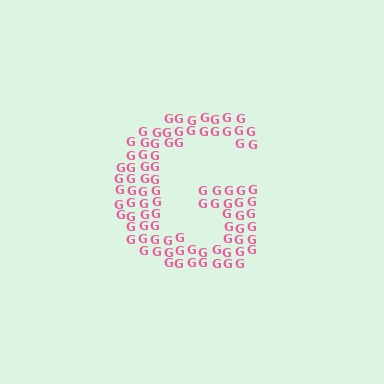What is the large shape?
The large shape is the letter G.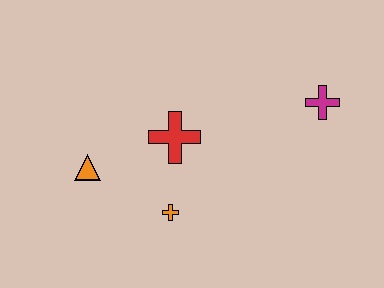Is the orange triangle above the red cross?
No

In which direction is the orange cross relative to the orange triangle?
The orange cross is to the right of the orange triangle.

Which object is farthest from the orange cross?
The magenta cross is farthest from the orange cross.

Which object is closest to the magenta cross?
The red cross is closest to the magenta cross.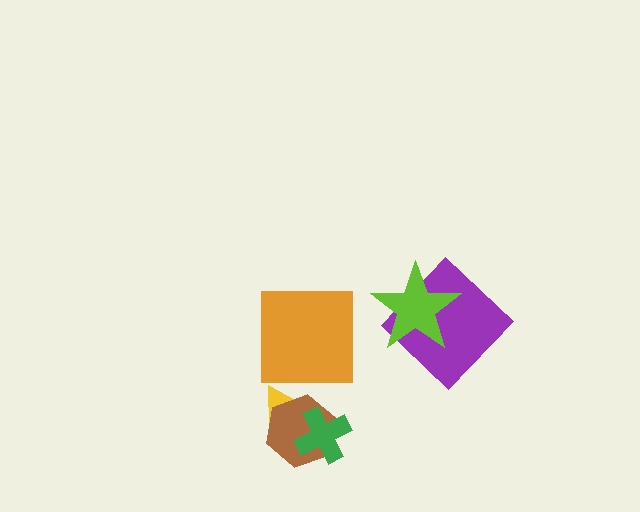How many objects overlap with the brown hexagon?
2 objects overlap with the brown hexagon.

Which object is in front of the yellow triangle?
The brown hexagon is in front of the yellow triangle.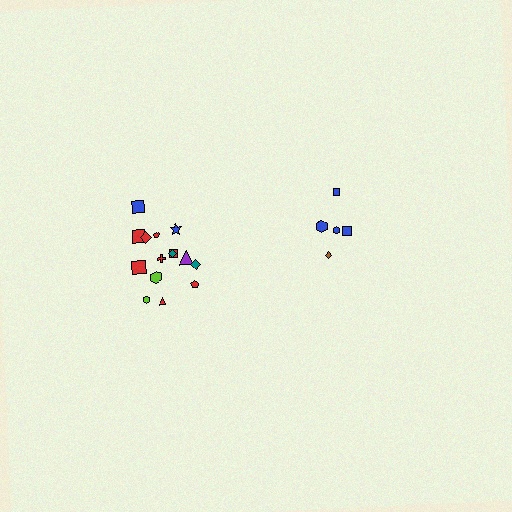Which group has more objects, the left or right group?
The left group.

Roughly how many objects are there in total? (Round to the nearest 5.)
Roughly 20 objects in total.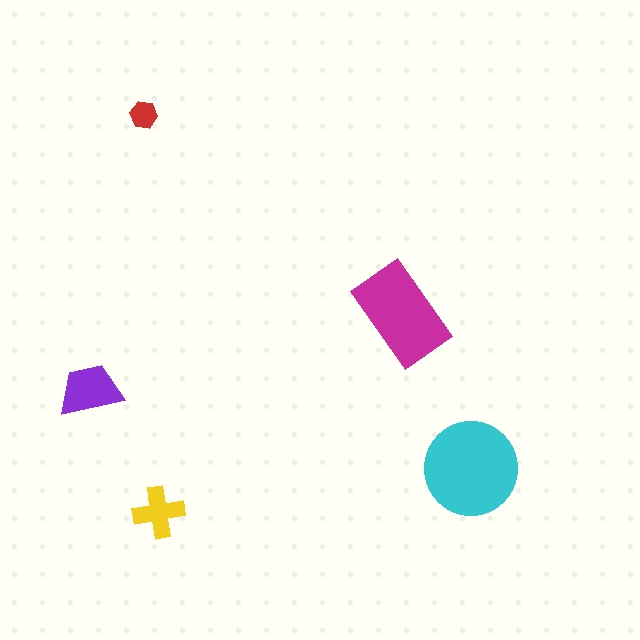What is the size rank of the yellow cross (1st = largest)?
4th.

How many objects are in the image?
There are 5 objects in the image.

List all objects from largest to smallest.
The cyan circle, the magenta rectangle, the purple trapezoid, the yellow cross, the red hexagon.